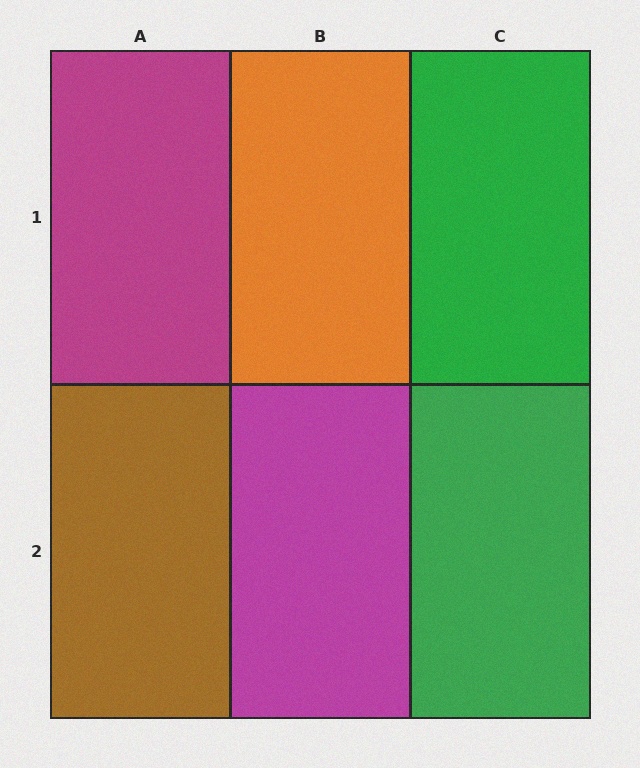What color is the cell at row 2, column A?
Brown.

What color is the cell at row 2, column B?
Magenta.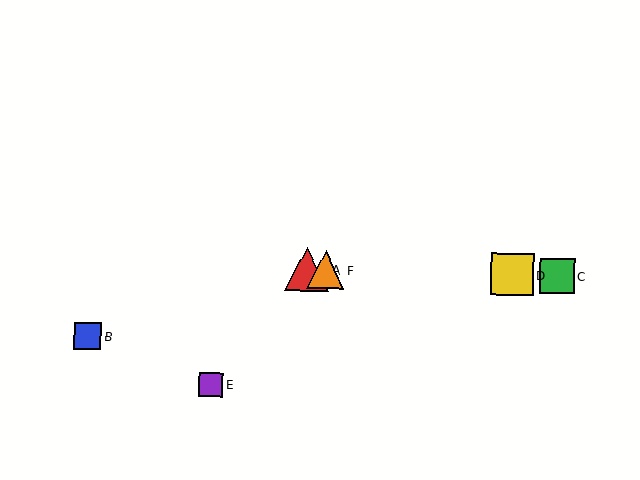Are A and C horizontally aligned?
Yes, both are at y≈269.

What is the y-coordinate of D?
Object D is at y≈275.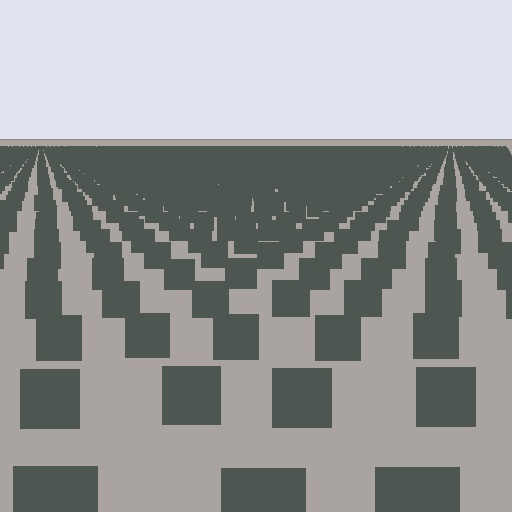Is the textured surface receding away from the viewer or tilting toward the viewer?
The surface is receding away from the viewer. Texture elements get smaller and denser toward the top.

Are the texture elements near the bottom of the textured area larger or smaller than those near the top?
Larger. Near the bottom, elements are closer to the viewer and appear at a bigger on-screen size.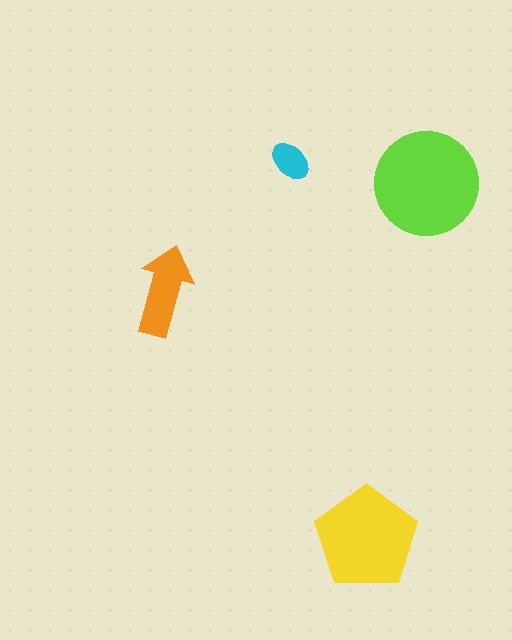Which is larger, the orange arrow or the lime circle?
The lime circle.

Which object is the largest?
The lime circle.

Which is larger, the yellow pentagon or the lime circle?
The lime circle.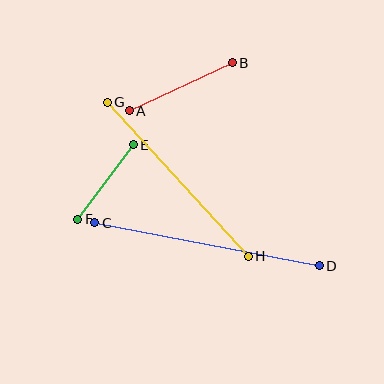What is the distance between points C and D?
The distance is approximately 228 pixels.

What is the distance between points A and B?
The distance is approximately 114 pixels.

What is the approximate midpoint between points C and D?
The midpoint is at approximately (207, 244) pixels.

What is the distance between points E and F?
The distance is approximately 93 pixels.